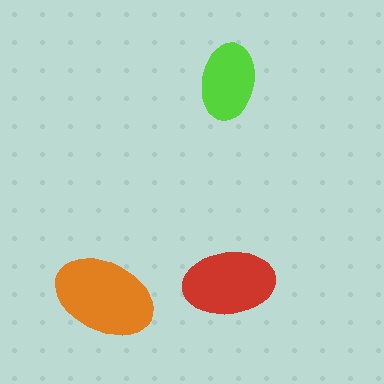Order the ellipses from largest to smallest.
the orange one, the red one, the lime one.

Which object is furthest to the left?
The orange ellipse is leftmost.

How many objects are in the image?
There are 3 objects in the image.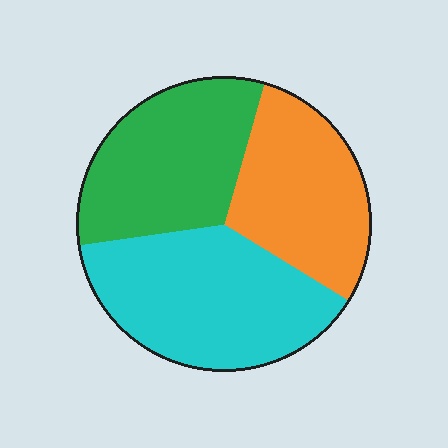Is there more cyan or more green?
Cyan.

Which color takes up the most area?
Cyan, at roughly 40%.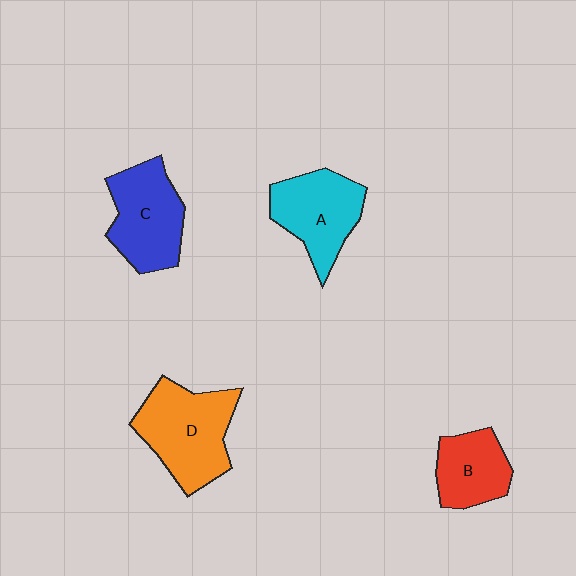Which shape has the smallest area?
Shape B (red).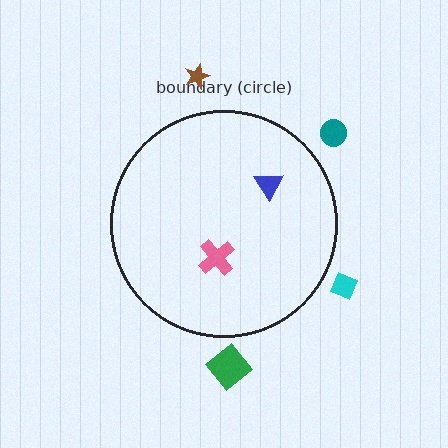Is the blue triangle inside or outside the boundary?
Inside.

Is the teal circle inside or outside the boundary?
Outside.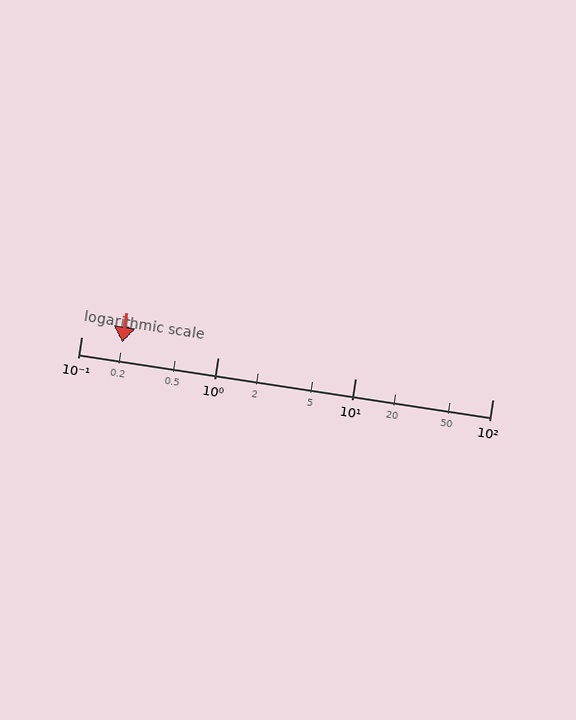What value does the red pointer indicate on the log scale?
The pointer indicates approximately 0.2.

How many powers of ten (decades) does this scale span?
The scale spans 3 decades, from 0.1 to 100.